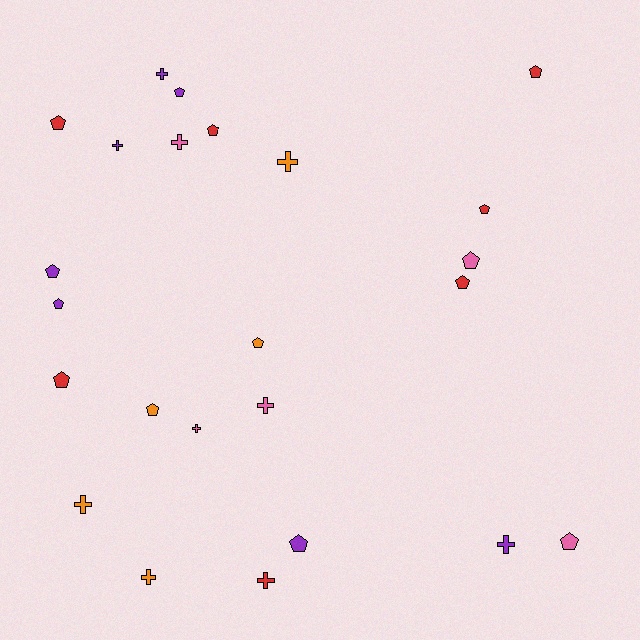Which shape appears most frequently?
Pentagon, with 14 objects.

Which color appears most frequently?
Red, with 7 objects.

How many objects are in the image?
There are 24 objects.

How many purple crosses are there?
There are 3 purple crosses.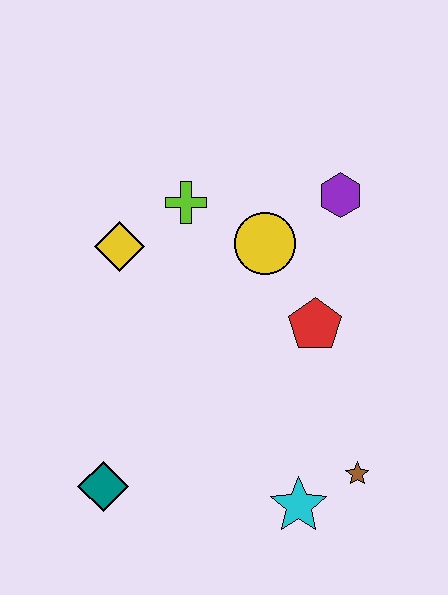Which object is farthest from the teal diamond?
The purple hexagon is farthest from the teal diamond.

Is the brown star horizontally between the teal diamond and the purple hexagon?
No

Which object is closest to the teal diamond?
The cyan star is closest to the teal diamond.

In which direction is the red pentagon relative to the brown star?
The red pentagon is above the brown star.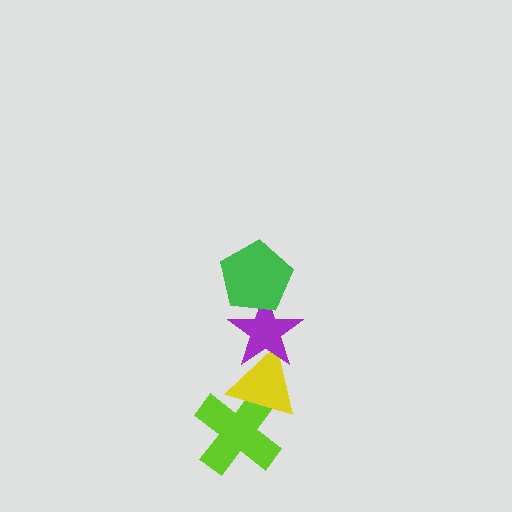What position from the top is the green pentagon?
The green pentagon is 1st from the top.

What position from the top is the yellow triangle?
The yellow triangle is 3rd from the top.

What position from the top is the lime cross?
The lime cross is 4th from the top.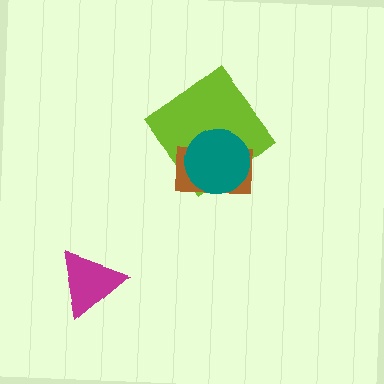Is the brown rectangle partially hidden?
Yes, it is partially covered by another shape.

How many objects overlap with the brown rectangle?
2 objects overlap with the brown rectangle.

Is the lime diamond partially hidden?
Yes, it is partially covered by another shape.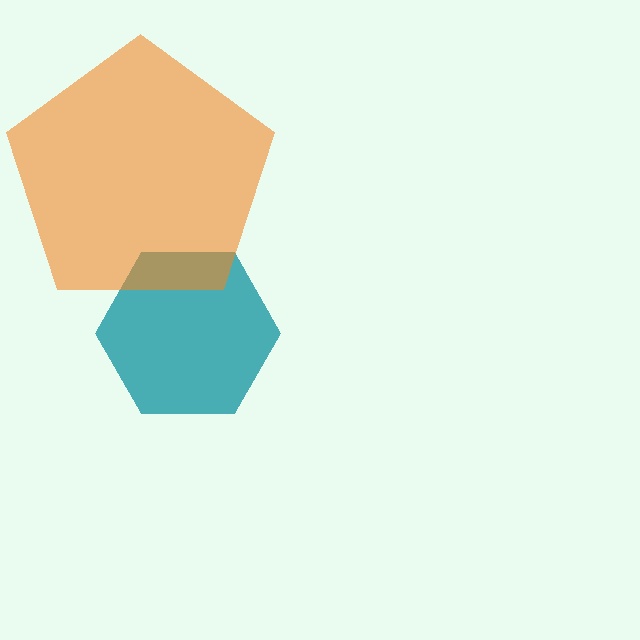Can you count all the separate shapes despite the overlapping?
Yes, there are 2 separate shapes.